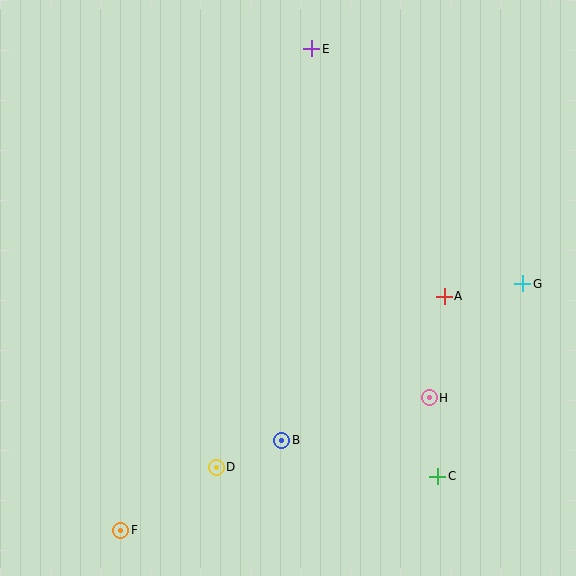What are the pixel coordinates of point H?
Point H is at (429, 398).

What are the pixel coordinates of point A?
Point A is at (444, 296).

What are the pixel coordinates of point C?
Point C is at (438, 476).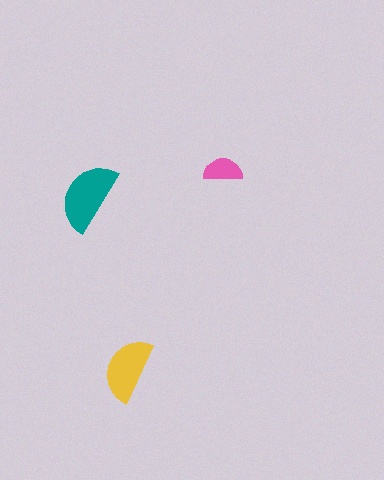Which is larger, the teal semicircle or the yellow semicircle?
The teal one.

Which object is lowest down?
The yellow semicircle is bottommost.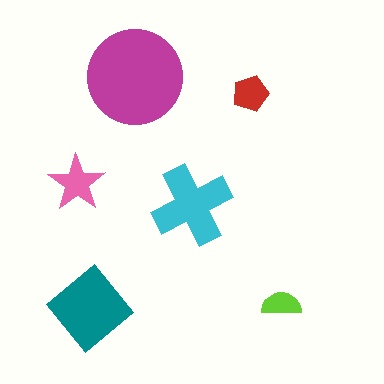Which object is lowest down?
The teal diamond is bottommost.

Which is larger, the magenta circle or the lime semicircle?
The magenta circle.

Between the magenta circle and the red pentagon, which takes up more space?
The magenta circle.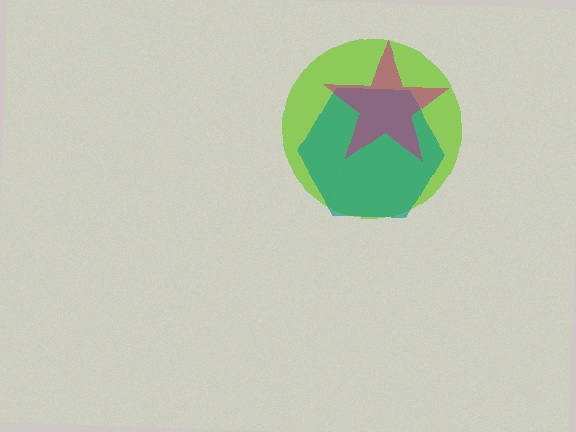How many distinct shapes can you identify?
There are 3 distinct shapes: a lime circle, a teal hexagon, a magenta star.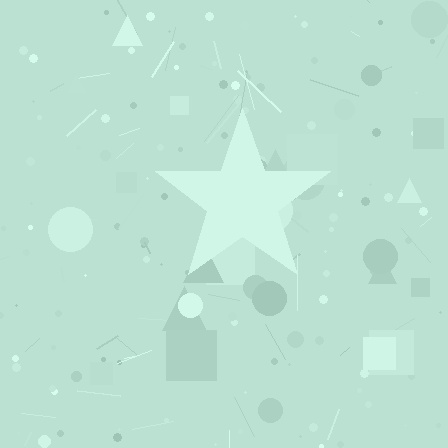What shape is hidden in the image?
A star is hidden in the image.